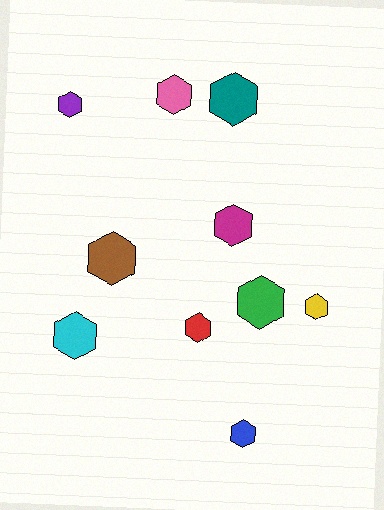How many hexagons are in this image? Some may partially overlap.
There are 10 hexagons.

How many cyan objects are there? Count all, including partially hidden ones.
There is 1 cyan object.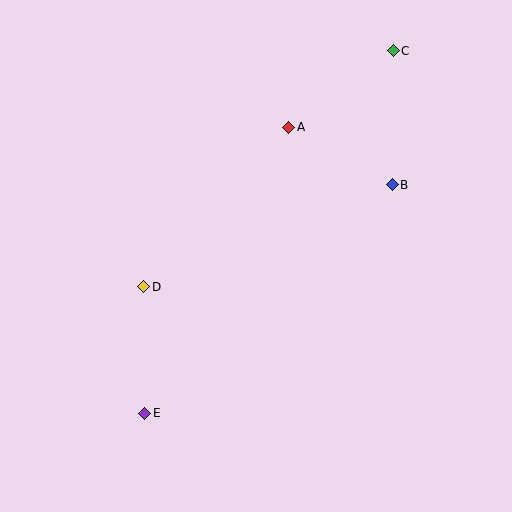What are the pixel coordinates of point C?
Point C is at (393, 51).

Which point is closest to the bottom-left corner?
Point E is closest to the bottom-left corner.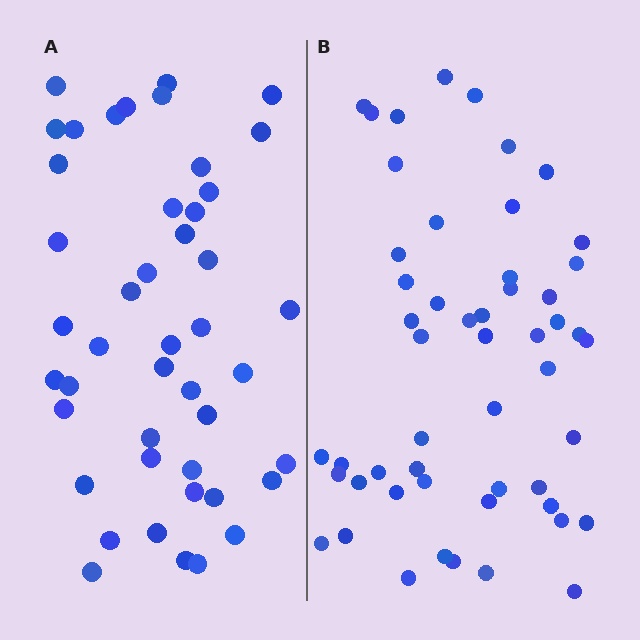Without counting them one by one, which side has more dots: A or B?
Region B (the right region) has more dots.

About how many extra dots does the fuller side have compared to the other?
Region B has roughly 8 or so more dots than region A.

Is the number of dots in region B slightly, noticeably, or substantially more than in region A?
Region B has only slightly more — the two regions are fairly close. The ratio is roughly 1.2 to 1.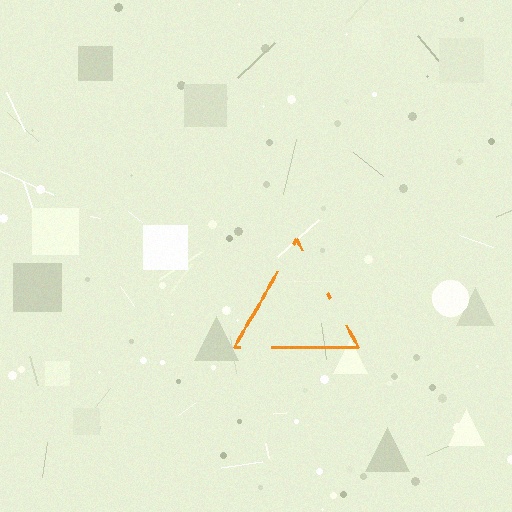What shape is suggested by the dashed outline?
The dashed outline suggests a triangle.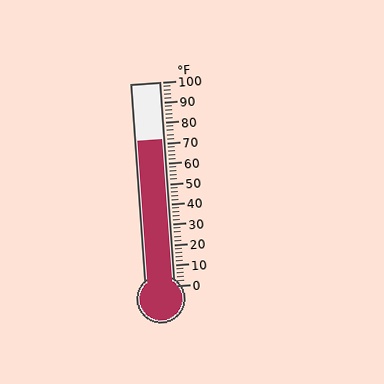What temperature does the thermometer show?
The thermometer shows approximately 72°F.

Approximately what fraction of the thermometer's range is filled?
The thermometer is filled to approximately 70% of its range.